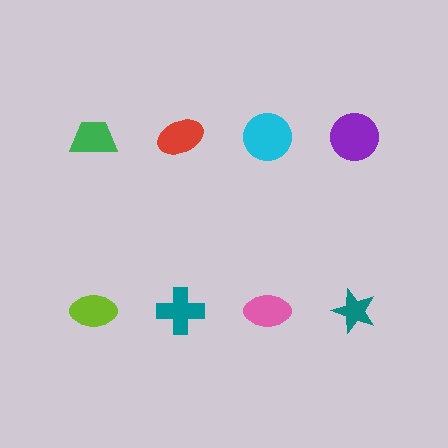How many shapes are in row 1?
4 shapes.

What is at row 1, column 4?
A purple circle.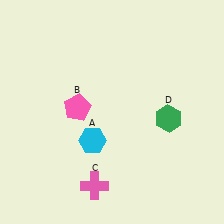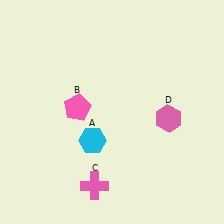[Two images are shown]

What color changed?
The hexagon (D) changed from green in Image 1 to pink in Image 2.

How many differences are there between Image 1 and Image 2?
There is 1 difference between the two images.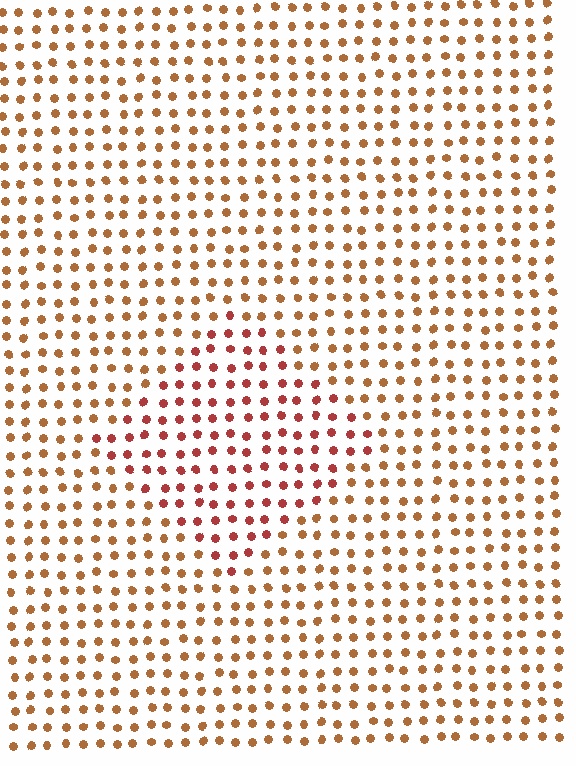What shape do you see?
I see a diamond.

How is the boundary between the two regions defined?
The boundary is defined purely by a slight shift in hue (about 27 degrees). Spacing, size, and orientation are identical on both sides.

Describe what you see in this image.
The image is filled with small brown elements in a uniform arrangement. A diamond-shaped region is visible where the elements are tinted to a slightly different hue, forming a subtle color boundary.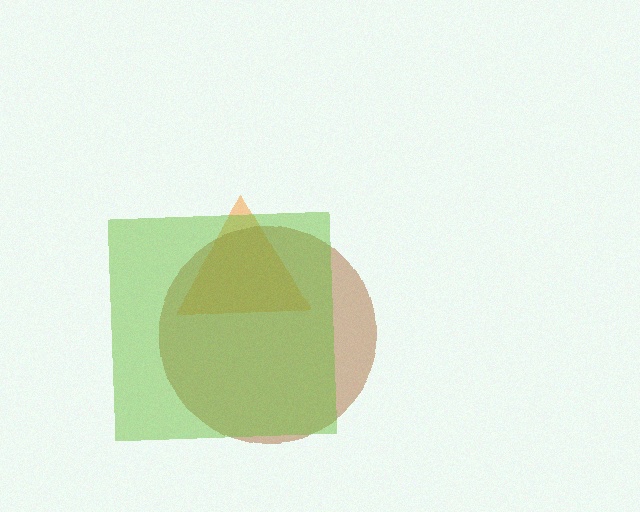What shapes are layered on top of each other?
The layered shapes are: an orange triangle, a brown circle, a lime square.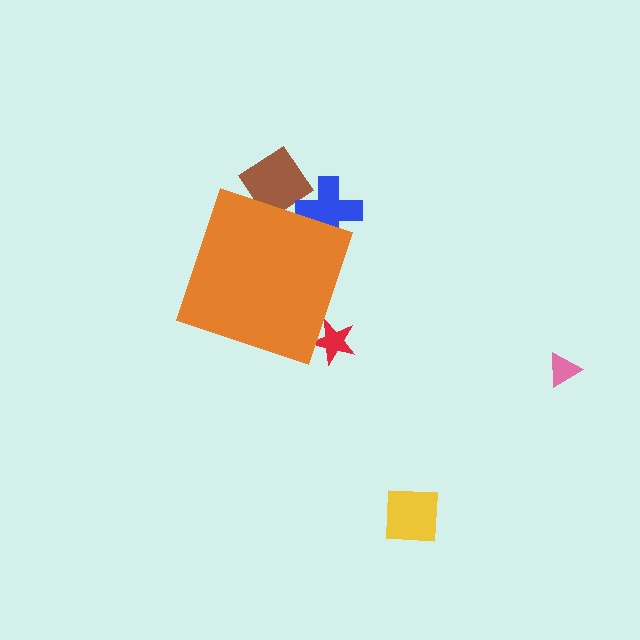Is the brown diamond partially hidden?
Yes, the brown diamond is partially hidden behind the orange diamond.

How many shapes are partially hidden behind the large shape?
3 shapes are partially hidden.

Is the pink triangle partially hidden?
No, the pink triangle is fully visible.